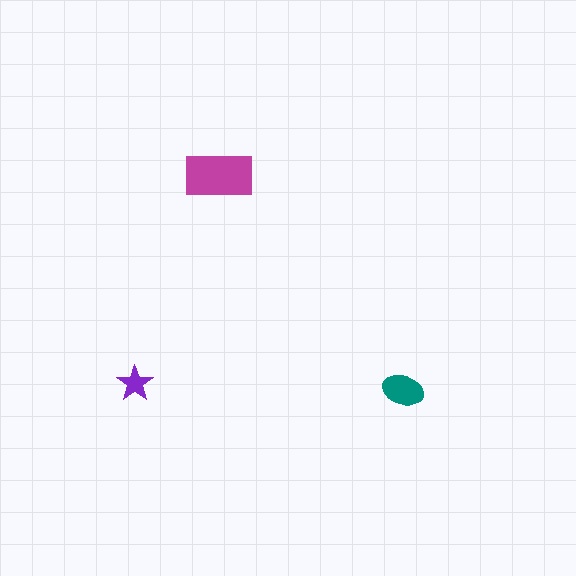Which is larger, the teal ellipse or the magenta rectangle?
The magenta rectangle.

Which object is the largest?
The magenta rectangle.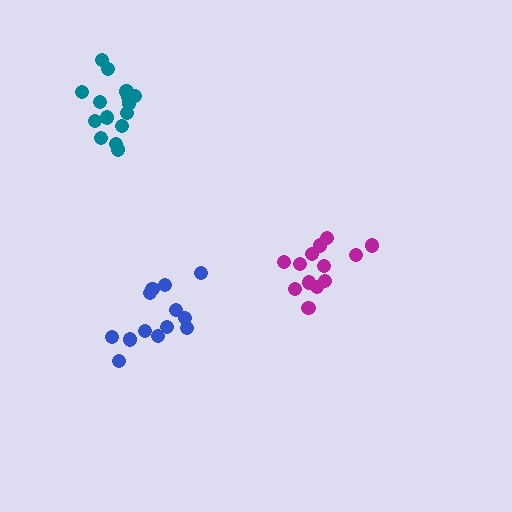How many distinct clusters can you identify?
There are 3 distinct clusters.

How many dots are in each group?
Group 1: 16 dots, Group 2: 13 dots, Group 3: 13 dots (42 total).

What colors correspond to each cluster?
The clusters are colored: teal, blue, magenta.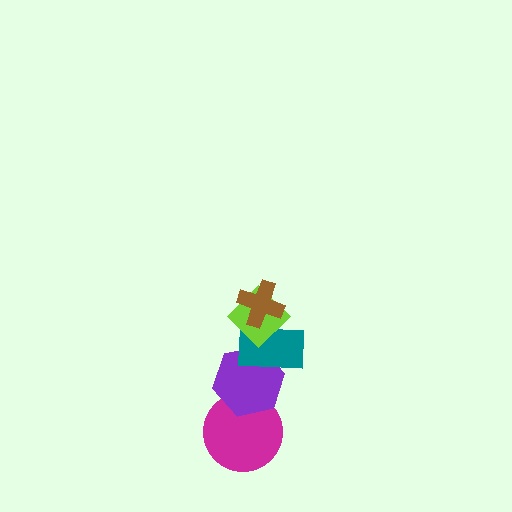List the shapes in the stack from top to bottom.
From top to bottom: the brown cross, the lime diamond, the teal rectangle, the purple hexagon, the magenta circle.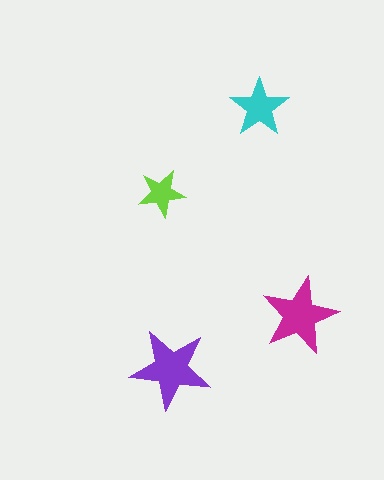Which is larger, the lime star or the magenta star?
The magenta one.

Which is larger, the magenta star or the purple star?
The purple one.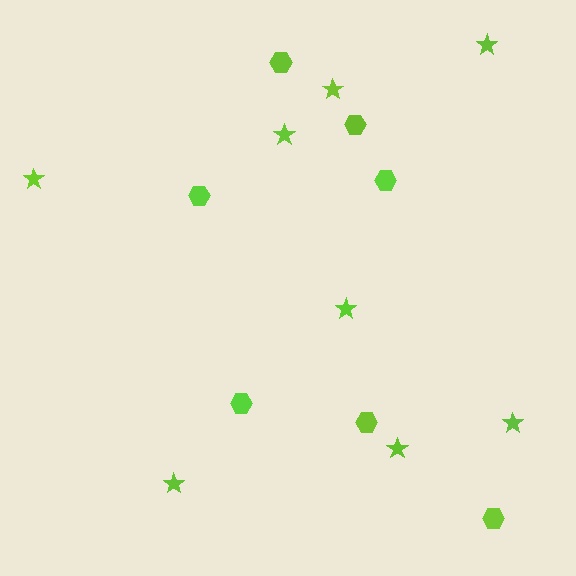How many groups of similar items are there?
There are 2 groups: one group of stars (8) and one group of hexagons (7).